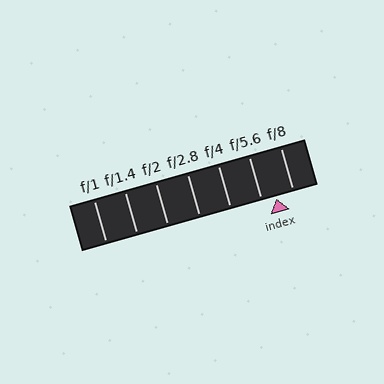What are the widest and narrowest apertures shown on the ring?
The widest aperture shown is f/1 and the narrowest is f/8.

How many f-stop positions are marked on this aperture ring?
There are 7 f-stop positions marked.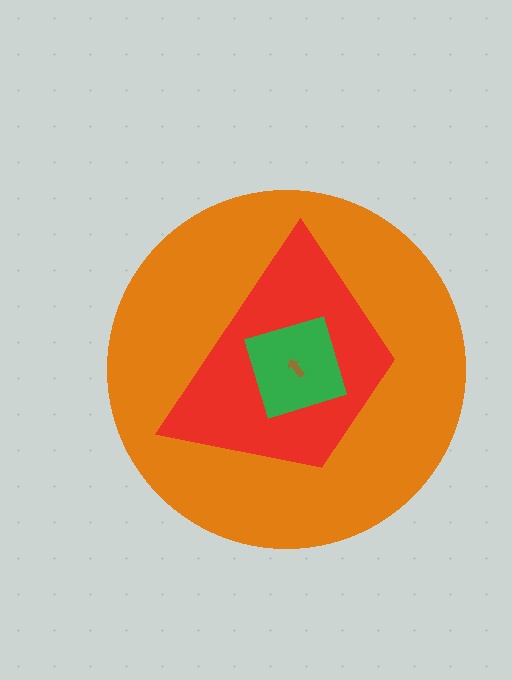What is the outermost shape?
The orange circle.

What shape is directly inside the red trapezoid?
The green square.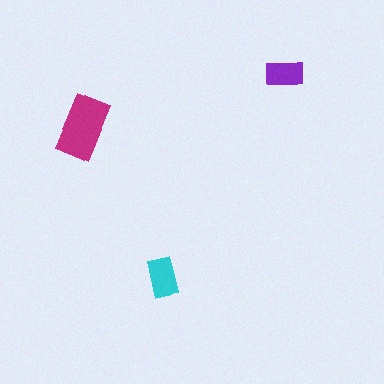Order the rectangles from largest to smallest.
the magenta one, the cyan one, the purple one.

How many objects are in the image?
There are 3 objects in the image.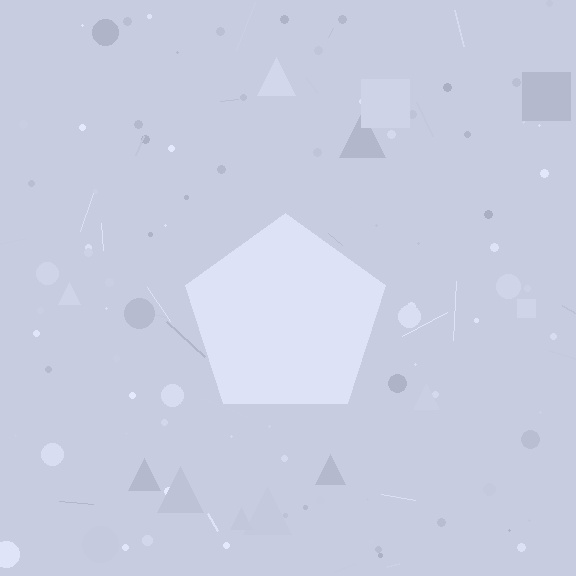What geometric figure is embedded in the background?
A pentagon is embedded in the background.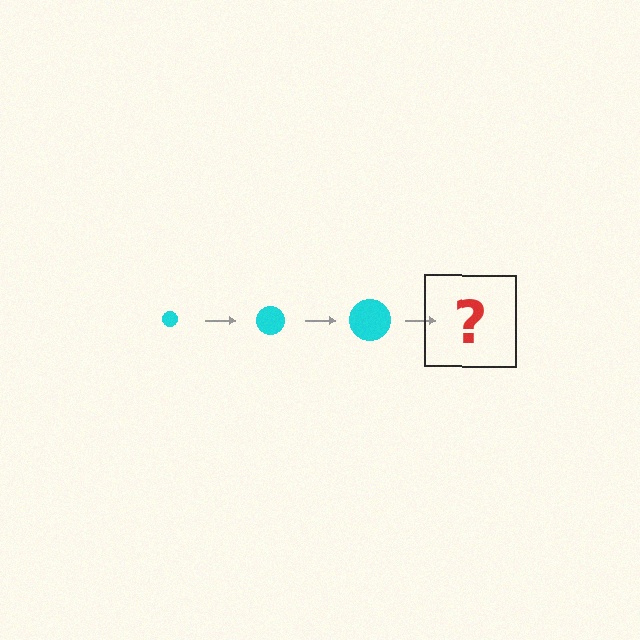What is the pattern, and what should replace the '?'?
The pattern is that the circle gets progressively larger each step. The '?' should be a cyan circle, larger than the previous one.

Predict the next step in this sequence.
The next step is a cyan circle, larger than the previous one.